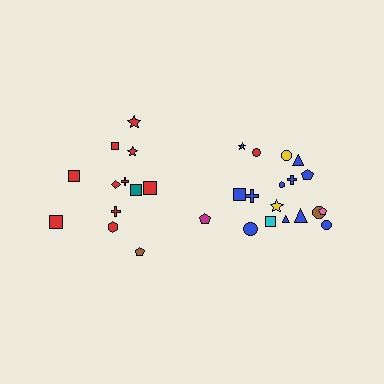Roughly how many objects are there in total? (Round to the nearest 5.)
Roughly 30 objects in total.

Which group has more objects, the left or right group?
The right group.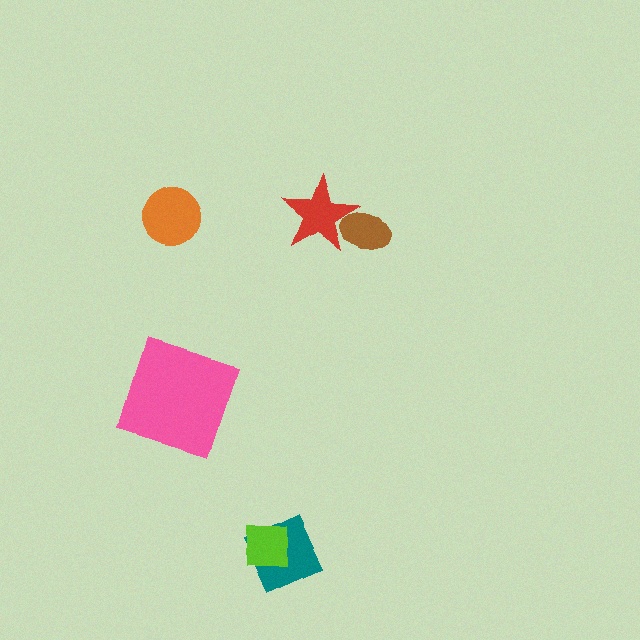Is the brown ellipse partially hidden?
Yes, it is partially covered by another shape.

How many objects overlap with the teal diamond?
1 object overlaps with the teal diamond.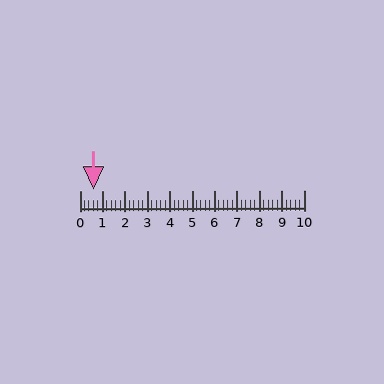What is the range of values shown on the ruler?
The ruler shows values from 0 to 10.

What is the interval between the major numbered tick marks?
The major tick marks are spaced 1 units apart.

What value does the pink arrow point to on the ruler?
The pink arrow points to approximately 0.6.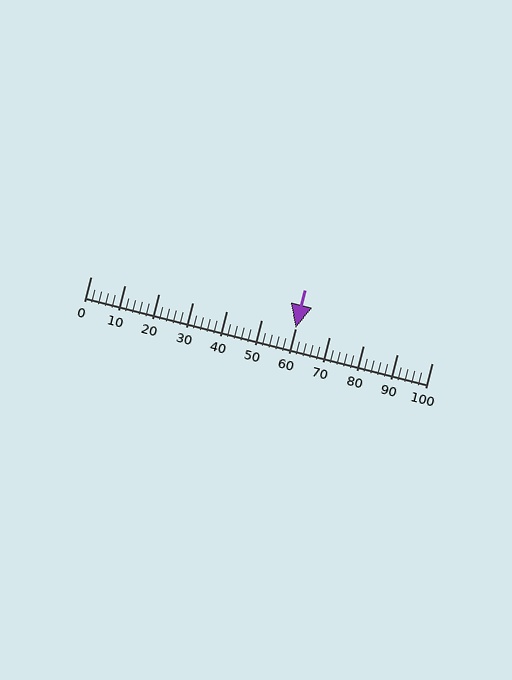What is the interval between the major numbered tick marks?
The major tick marks are spaced 10 units apart.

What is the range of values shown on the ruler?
The ruler shows values from 0 to 100.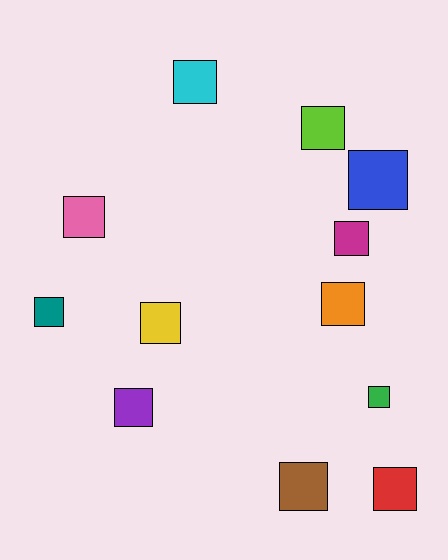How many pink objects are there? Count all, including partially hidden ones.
There is 1 pink object.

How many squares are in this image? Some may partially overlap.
There are 12 squares.